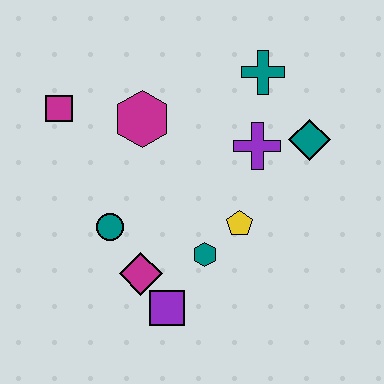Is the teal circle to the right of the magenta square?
Yes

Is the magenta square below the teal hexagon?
No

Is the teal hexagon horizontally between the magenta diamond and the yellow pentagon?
Yes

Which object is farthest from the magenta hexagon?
The purple square is farthest from the magenta hexagon.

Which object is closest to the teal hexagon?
The yellow pentagon is closest to the teal hexagon.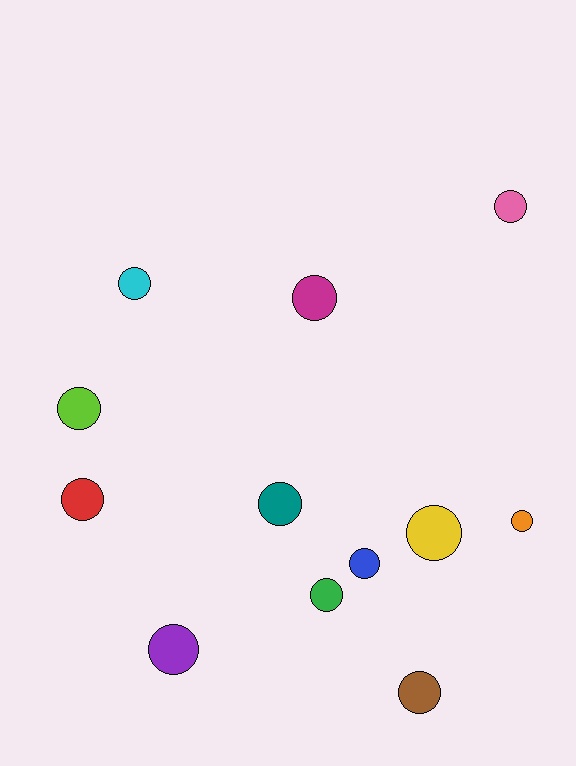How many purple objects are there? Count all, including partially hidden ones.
There is 1 purple object.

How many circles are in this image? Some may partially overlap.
There are 12 circles.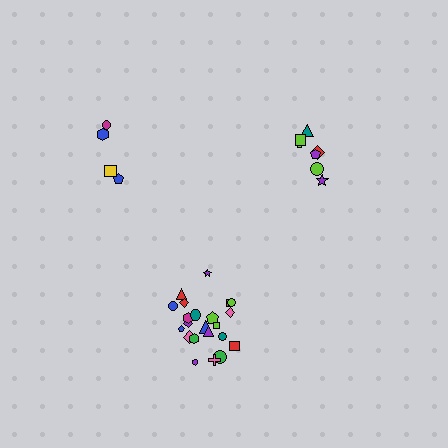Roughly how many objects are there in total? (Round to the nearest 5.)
Roughly 35 objects in total.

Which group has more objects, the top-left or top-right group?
The top-right group.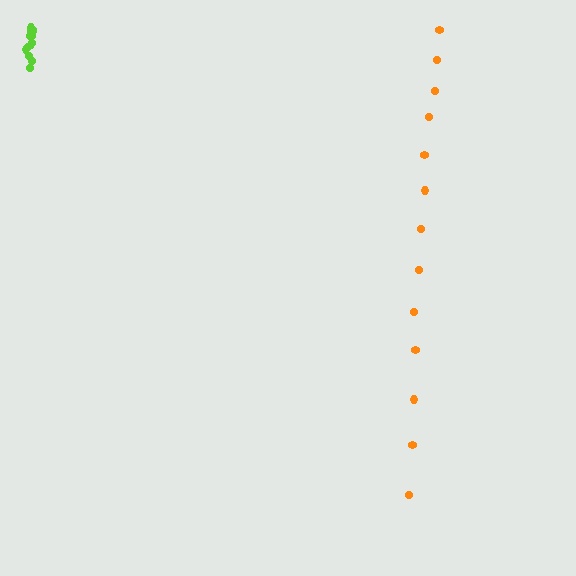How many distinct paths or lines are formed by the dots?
There are 2 distinct paths.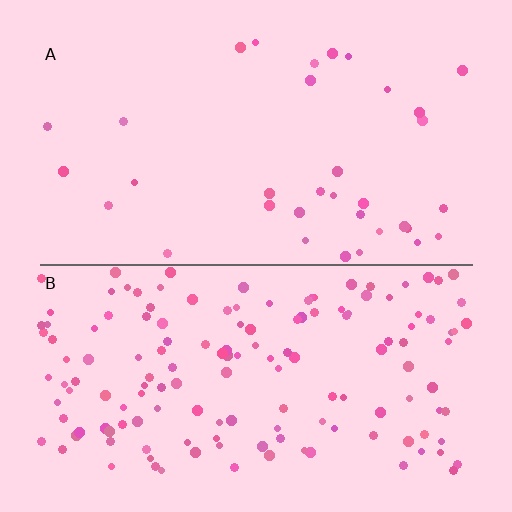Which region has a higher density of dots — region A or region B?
B (the bottom).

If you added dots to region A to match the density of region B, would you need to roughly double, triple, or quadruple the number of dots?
Approximately quadruple.